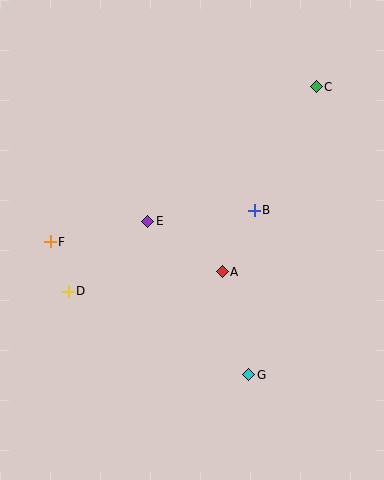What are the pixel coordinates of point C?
Point C is at (316, 87).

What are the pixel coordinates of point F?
Point F is at (50, 242).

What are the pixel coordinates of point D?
Point D is at (68, 291).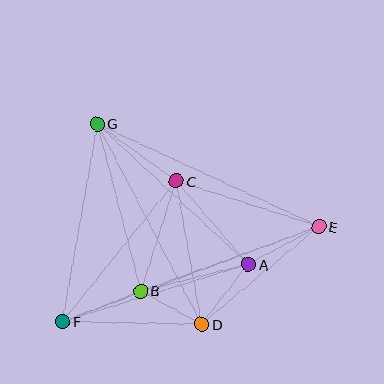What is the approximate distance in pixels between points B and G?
The distance between B and G is approximately 173 pixels.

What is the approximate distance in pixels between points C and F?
The distance between C and F is approximately 181 pixels.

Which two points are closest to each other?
Points B and D are closest to each other.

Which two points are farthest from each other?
Points E and F are farthest from each other.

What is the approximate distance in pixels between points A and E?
The distance between A and E is approximately 80 pixels.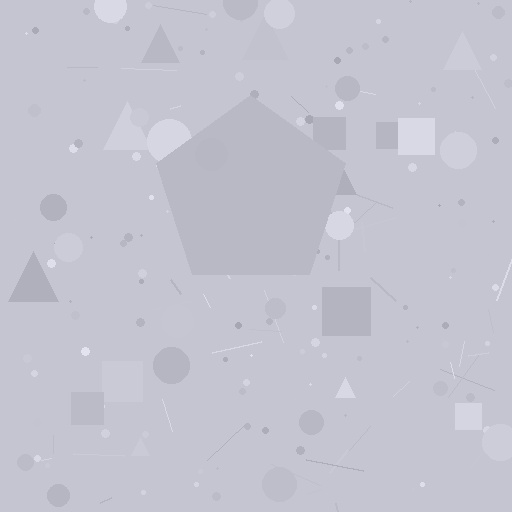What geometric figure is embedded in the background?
A pentagon is embedded in the background.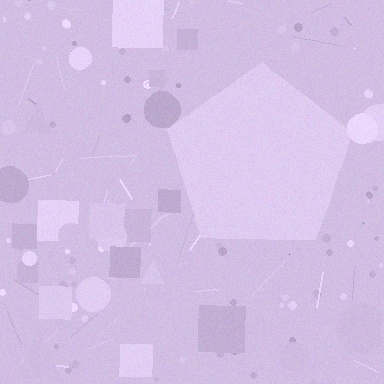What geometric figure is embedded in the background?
A pentagon is embedded in the background.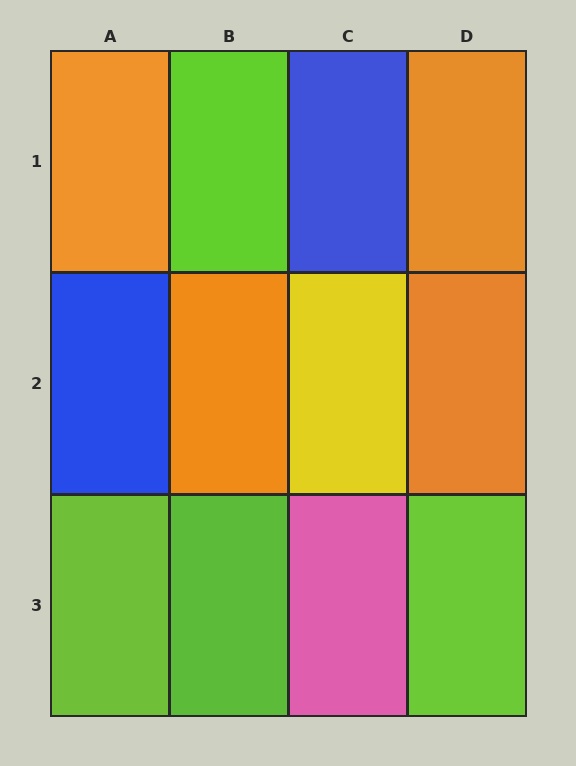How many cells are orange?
4 cells are orange.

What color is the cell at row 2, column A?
Blue.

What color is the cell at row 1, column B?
Lime.